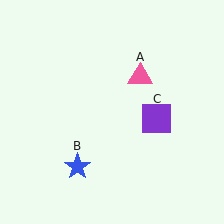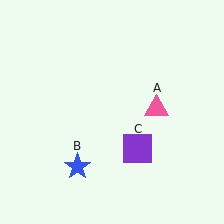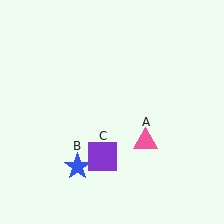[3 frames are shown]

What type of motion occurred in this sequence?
The pink triangle (object A), purple square (object C) rotated clockwise around the center of the scene.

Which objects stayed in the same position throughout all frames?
Blue star (object B) remained stationary.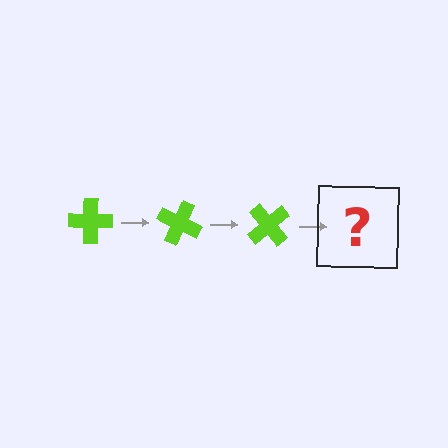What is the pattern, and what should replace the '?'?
The pattern is that the cross rotates 25 degrees each step. The '?' should be a lime cross rotated 75 degrees.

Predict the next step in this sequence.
The next step is a lime cross rotated 75 degrees.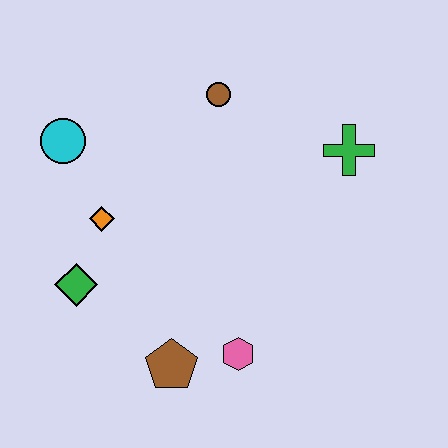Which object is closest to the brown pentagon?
The pink hexagon is closest to the brown pentagon.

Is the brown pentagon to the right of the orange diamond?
Yes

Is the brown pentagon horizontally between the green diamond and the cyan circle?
No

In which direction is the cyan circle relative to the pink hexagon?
The cyan circle is above the pink hexagon.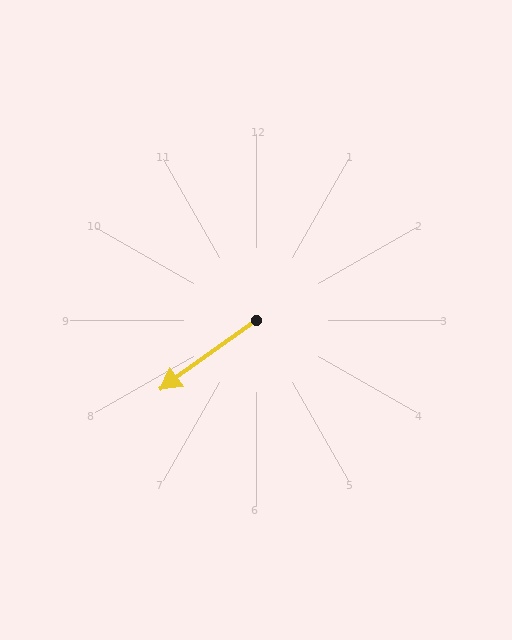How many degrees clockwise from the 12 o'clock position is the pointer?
Approximately 234 degrees.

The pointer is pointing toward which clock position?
Roughly 8 o'clock.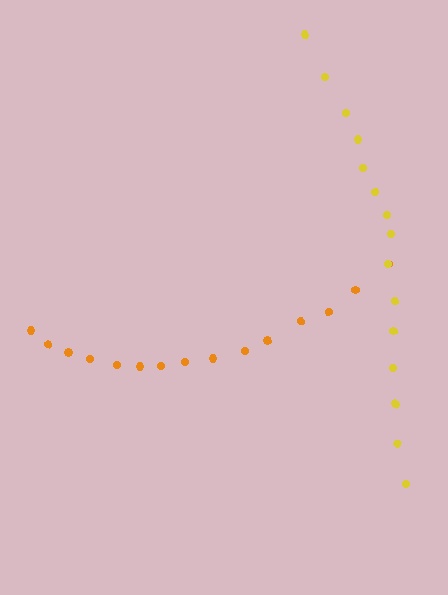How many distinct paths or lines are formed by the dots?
There are 2 distinct paths.